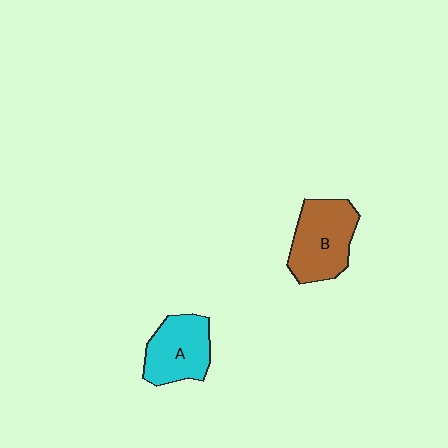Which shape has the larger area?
Shape B (brown).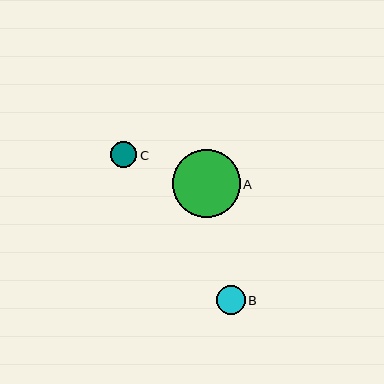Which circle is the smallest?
Circle C is the smallest with a size of approximately 26 pixels.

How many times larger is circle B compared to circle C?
Circle B is approximately 1.1 times the size of circle C.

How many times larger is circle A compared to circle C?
Circle A is approximately 2.6 times the size of circle C.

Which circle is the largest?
Circle A is the largest with a size of approximately 68 pixels.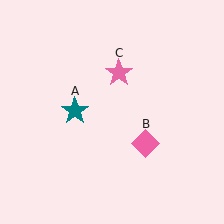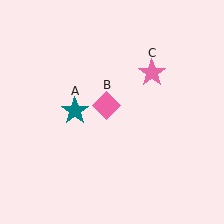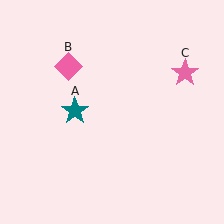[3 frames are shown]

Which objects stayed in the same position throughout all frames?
Teal star (object A) remained stationary.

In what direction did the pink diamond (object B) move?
The pink diamond (object B) moved up and to the left.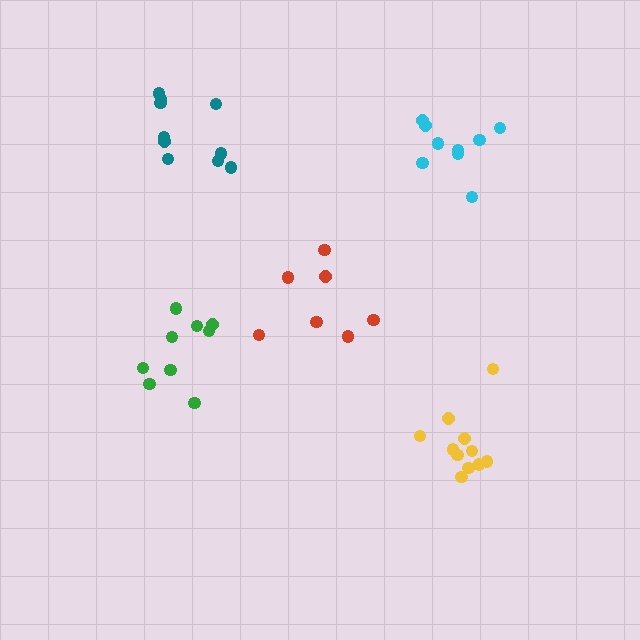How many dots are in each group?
Group 1: 9 dots, Group 2: 7 dots, Group 3: 11 dots, Group 4: 9 dots, Group 5: 10 dots (46 total).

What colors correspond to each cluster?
The clusters are colored: green, red, yellow, cyan, teal.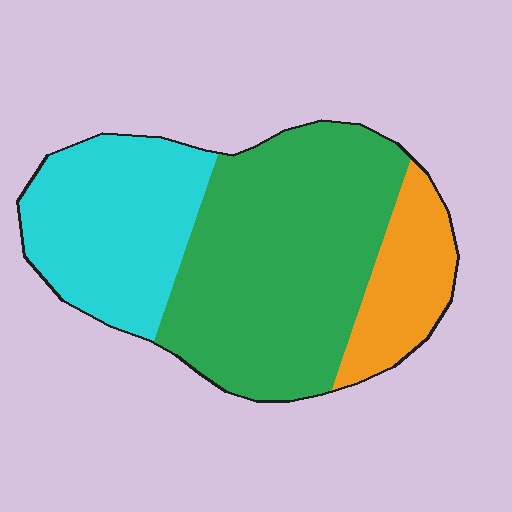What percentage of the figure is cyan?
Cyan covers about 30% of the figure.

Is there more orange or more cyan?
Cyan.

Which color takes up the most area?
Green, at roughly 55%.